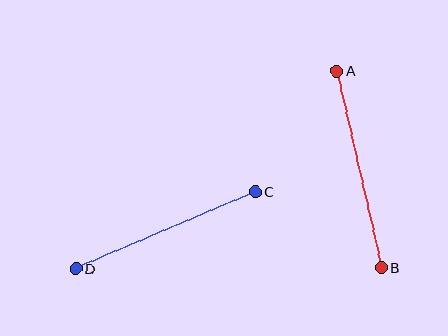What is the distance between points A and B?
The distance is approximately 202 pixels.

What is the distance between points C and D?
The distance is approximately 195 pixels.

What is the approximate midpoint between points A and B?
The midpoint is at approximately (359, 169) pixels.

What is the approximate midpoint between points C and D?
The midpoint is at approximately (166, 230) pixels.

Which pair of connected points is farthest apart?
Points A and B are farthest apart.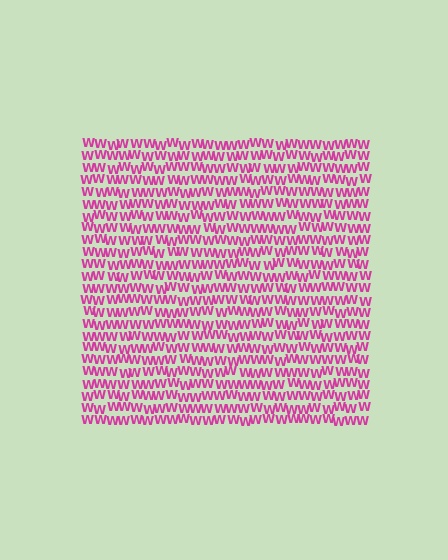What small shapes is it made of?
It is made of small letter W's.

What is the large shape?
The large shape is a square.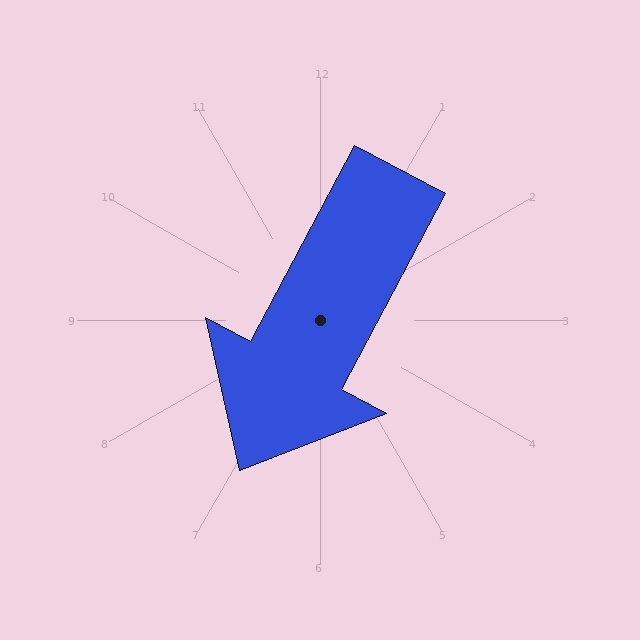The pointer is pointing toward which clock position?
Roughly 7 o'clock.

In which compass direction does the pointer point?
Southwest.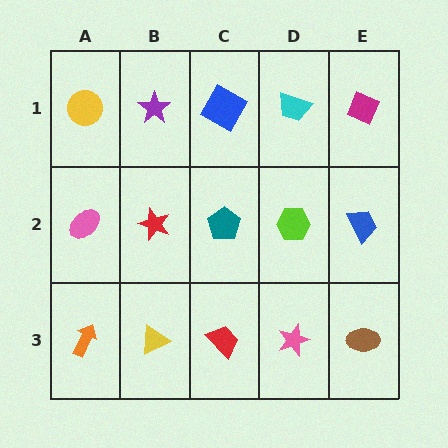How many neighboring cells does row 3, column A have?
2.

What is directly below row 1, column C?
A teal pentagon.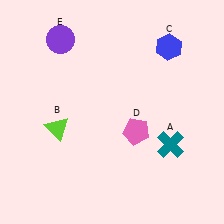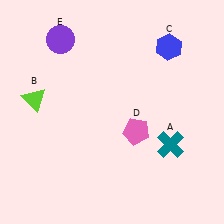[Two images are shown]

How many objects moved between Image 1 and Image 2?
1 object moved between the two images.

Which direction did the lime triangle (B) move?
The lime triangle (B) moved up.